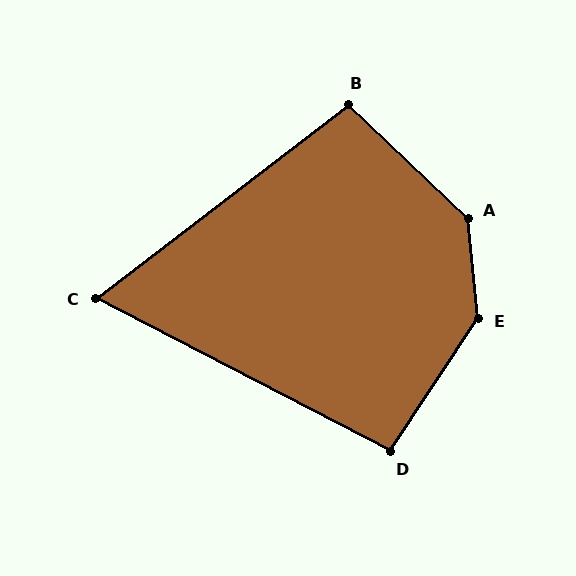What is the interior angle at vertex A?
Approximately 140 degrees (obtuse).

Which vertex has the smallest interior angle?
C, at approximately 65 degrees.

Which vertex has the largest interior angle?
E, at approximately 140 degrees.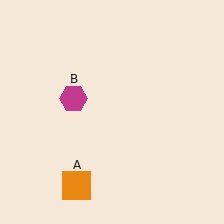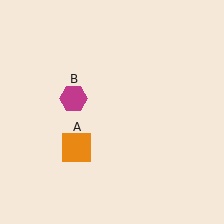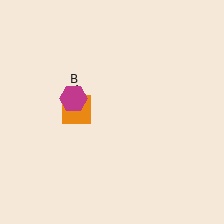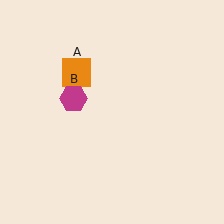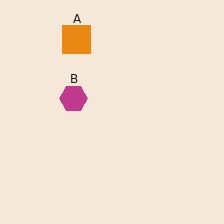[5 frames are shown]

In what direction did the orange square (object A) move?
The orange square (object A) moved up.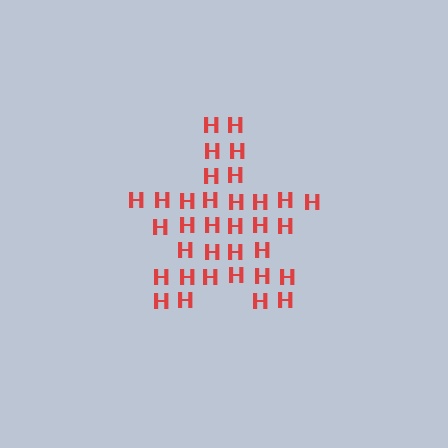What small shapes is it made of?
It is made of small letter H's.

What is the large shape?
The large shape is a star.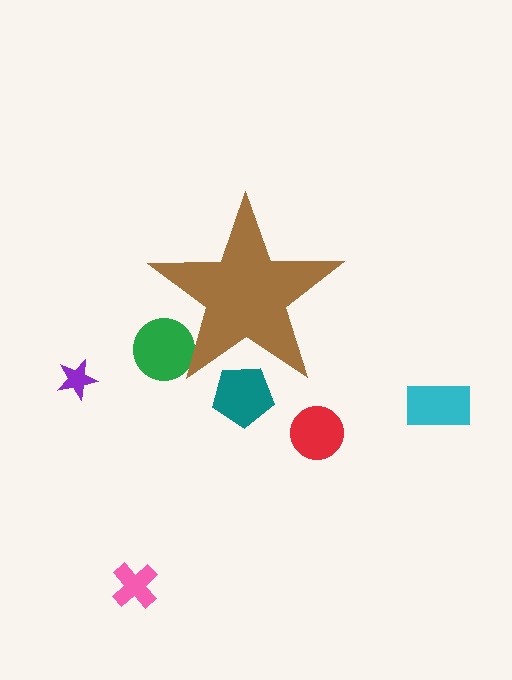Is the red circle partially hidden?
No, the red circle is fully visible.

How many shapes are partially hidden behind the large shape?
2 shapes are partially hidden.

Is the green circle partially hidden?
Yes, the green circle is partially hidden behind the brown star.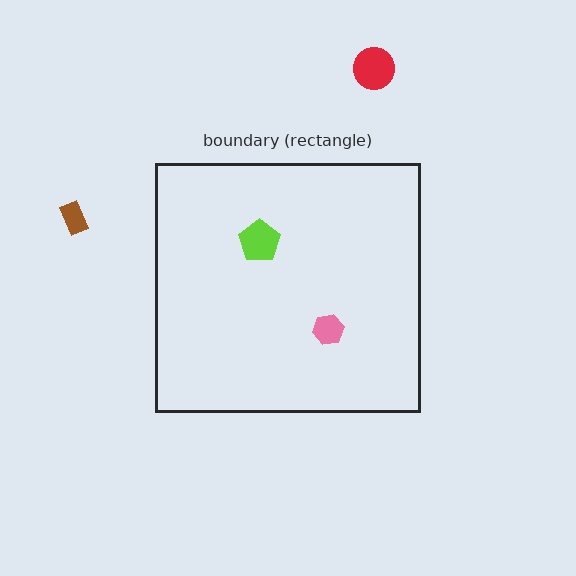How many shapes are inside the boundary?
2 inside, 2 outside.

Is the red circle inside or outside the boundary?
Outside.